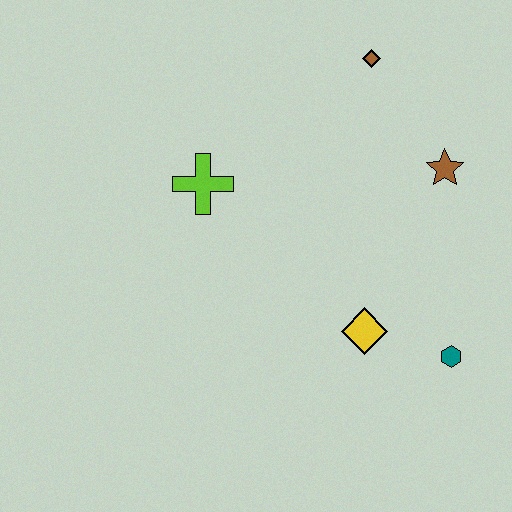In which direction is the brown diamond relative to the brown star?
The brown diamond is above the brown star.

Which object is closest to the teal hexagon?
The yellow diamond is closest to the teal hexagon.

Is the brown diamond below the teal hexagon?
No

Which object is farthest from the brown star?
The lime cross is farthest from the brown star.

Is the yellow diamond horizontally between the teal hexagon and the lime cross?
Yes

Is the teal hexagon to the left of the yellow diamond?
No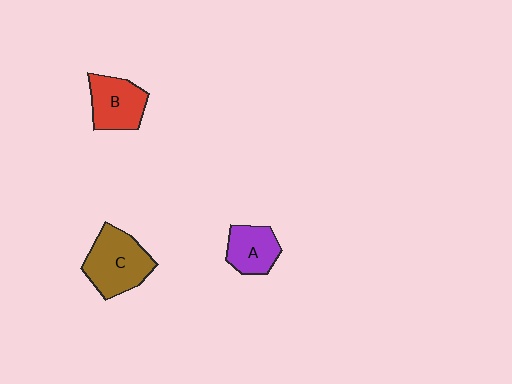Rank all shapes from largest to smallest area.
From largest to smallest: C (brown), B (red), A (purple).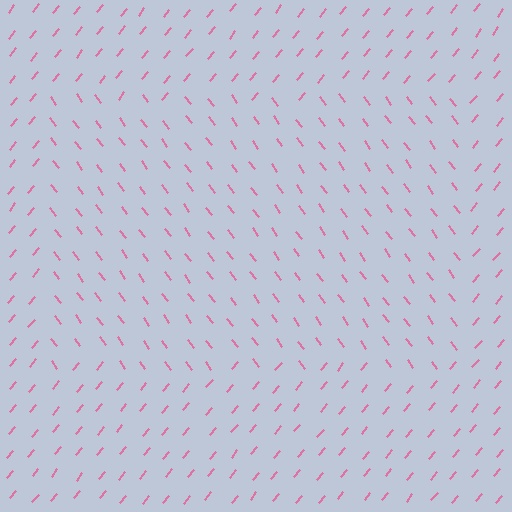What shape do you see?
I see a rectangle.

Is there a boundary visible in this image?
Yes, there is a texture boundary formed by a change in line orientation.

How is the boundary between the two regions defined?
The boundary is defined purely by a change in line orientation (approximately 76 degrees difference). All lines are the same color and thickness.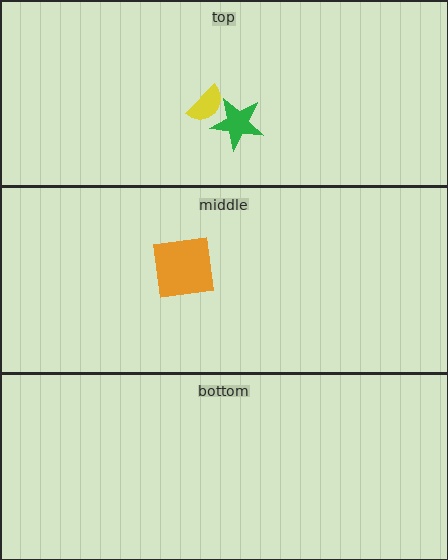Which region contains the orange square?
The middle region.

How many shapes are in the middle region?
1.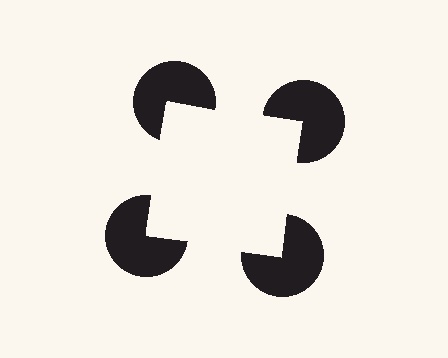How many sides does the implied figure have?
4 sides.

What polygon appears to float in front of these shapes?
An illusory square — its edges are inferred from the aligned wedge cuts in the pac-man discs, not physically drawn.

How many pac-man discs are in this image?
There are 4 — one at each vertex of the illusory square.